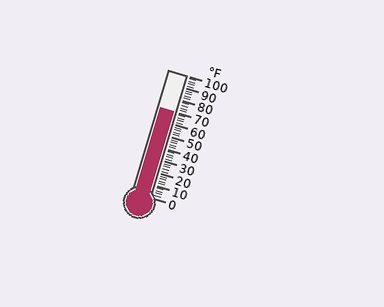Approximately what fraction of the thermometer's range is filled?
The thermometer is filled to approximately 70% of its range.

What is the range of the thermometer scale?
The thermometer scale ranges from 0°F to 100°F.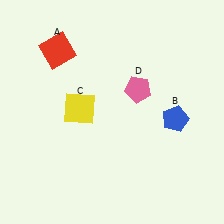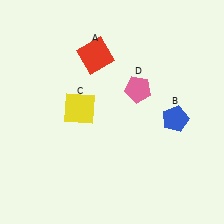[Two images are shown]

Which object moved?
The red square (A) moved right.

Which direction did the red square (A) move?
The red square (A) moved right.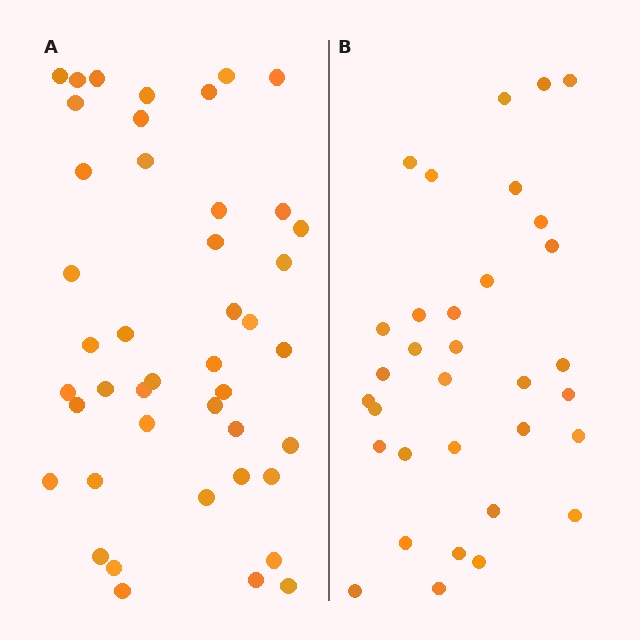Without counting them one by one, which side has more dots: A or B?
Region A (the left region) has more dots.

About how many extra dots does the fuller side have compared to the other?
Region A has roughly 12 or so more dots than region B.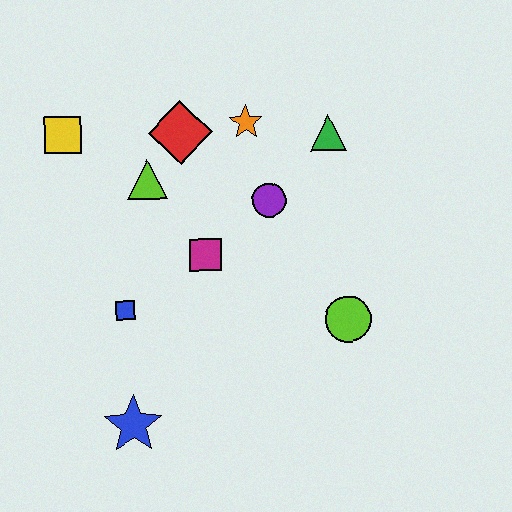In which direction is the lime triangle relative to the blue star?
The lime triangle is above the blue star.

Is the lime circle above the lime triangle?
No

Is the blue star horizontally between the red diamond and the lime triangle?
No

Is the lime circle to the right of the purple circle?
Yes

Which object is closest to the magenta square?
The purple circle is closest to the magenta square.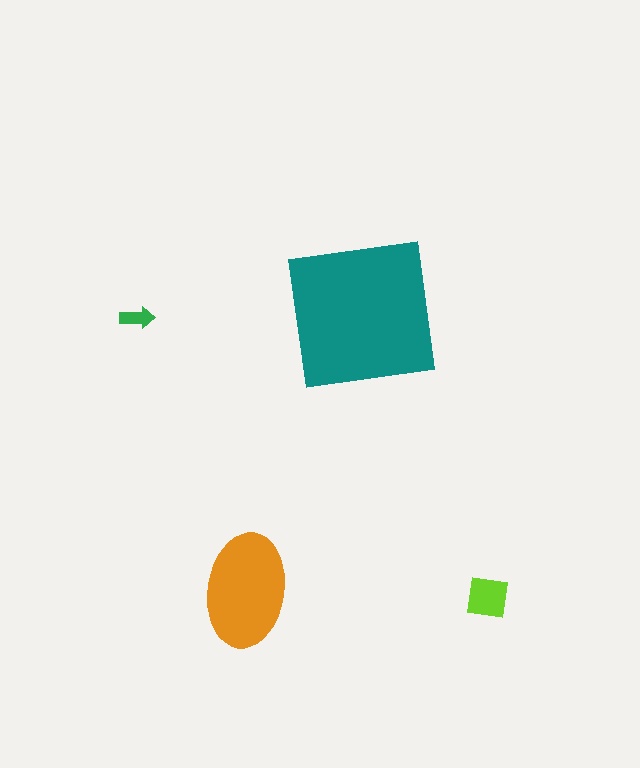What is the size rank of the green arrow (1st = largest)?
4th.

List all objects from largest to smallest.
The teal square, the orange ellipse, the lime square, the green arrow.